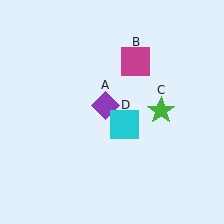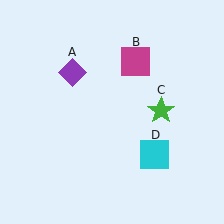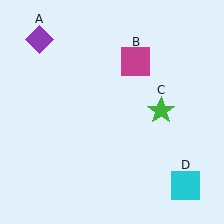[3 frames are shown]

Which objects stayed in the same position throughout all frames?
Magenta square (object B) and green star (object C) remained stationary.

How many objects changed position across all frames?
2 objects changed position: purple diamond (object A), cyan square (object D).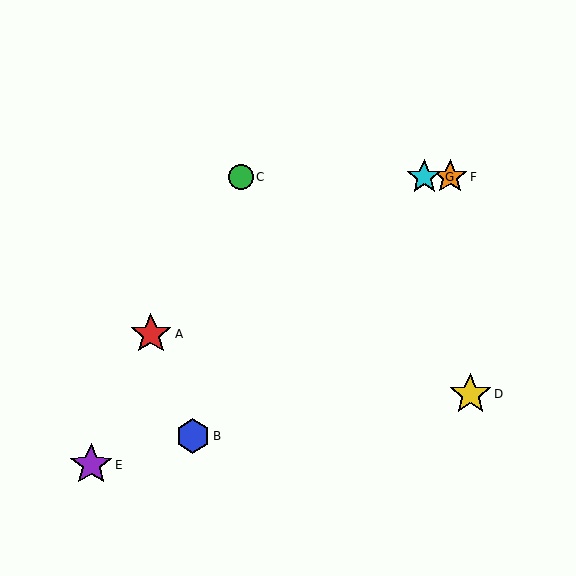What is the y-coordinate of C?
Object C is at y≈177.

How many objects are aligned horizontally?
3 objects (C, F, G) are aligned horizontally.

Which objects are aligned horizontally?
Objects C, F, G are aligned horizontally.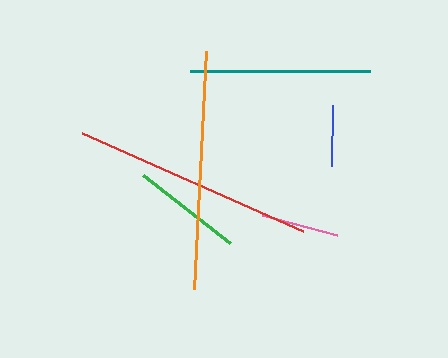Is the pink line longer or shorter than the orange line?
The orange line is longer than the pink line.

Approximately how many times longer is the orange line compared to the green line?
The orange line is approximately 2.2 times the length of the green line.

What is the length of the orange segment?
The orange segment is approximately 239 pixels long.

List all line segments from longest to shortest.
From longest to shortest: red, orange, teal, green, pink, blue.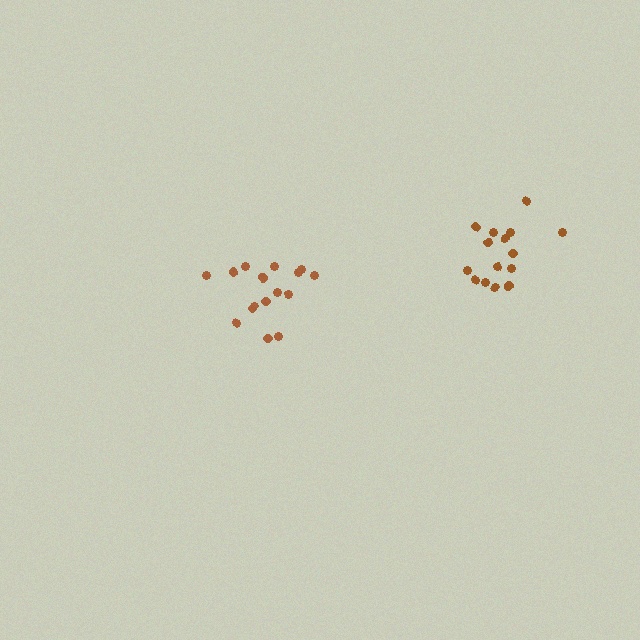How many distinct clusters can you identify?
There are 2 distinct clusters.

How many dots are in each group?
Group 1: 15 dots, Group 2: 16 dots (31 total).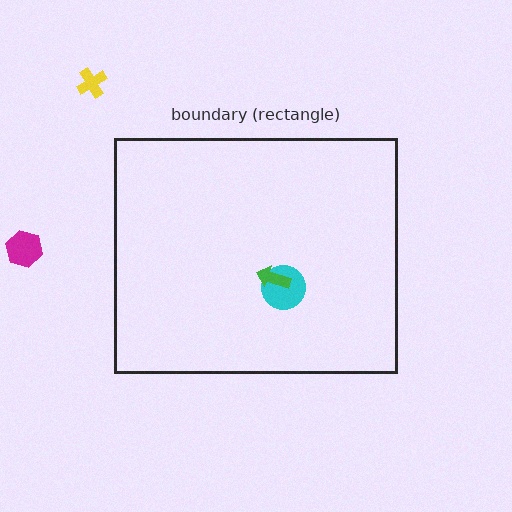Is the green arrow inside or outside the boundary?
Inside.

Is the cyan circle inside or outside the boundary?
Inside.